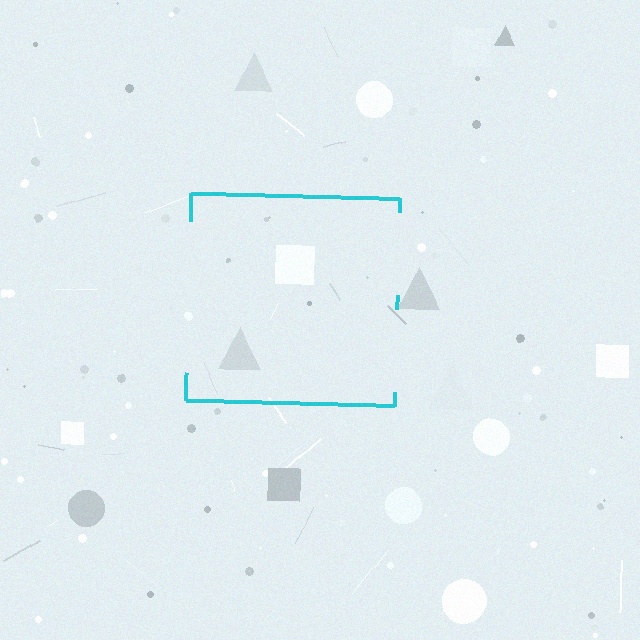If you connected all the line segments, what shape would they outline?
They would outline a square.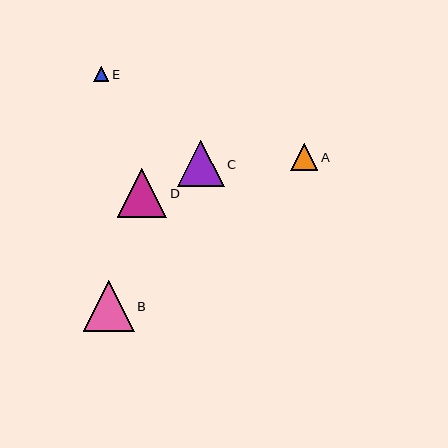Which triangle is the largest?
Triangle B is the largest with a size of approximately 51 pixels.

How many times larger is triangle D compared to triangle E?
Triangle D is approximately 3.2 times the size of triangle E.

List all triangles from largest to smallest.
From largest to smallest: B, D, C, A, E.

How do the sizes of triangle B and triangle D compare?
Triangle B and triangle D are approximately the same size.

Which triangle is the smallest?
Triangle E is the smallest with a size of approximately 15 pixels.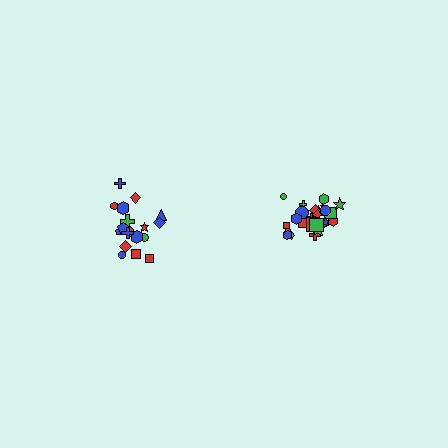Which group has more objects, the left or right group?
The right group.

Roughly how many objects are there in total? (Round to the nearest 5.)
Roughly 45 objects in total.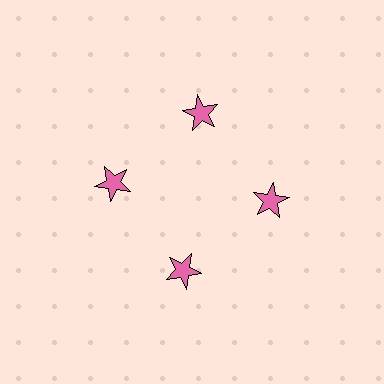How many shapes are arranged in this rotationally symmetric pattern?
There are 4 shapes, arranged in 4 groups of 1.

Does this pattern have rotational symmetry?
Yes, this pattern has 4-fold rotational symmetry. It looks the same after rotating 90 degrees around the center.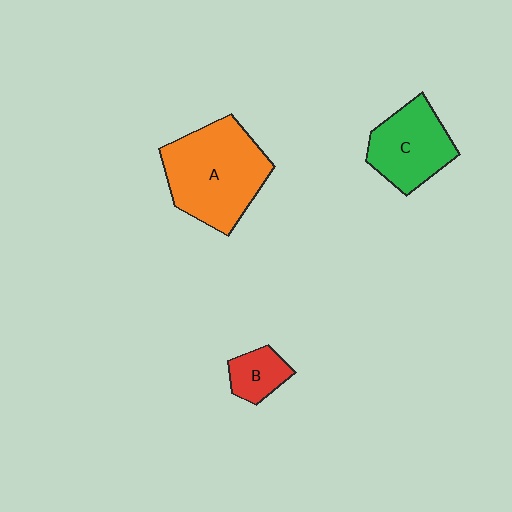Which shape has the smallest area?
Shape B (red).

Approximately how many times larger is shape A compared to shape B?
Approximately 3.3 times.